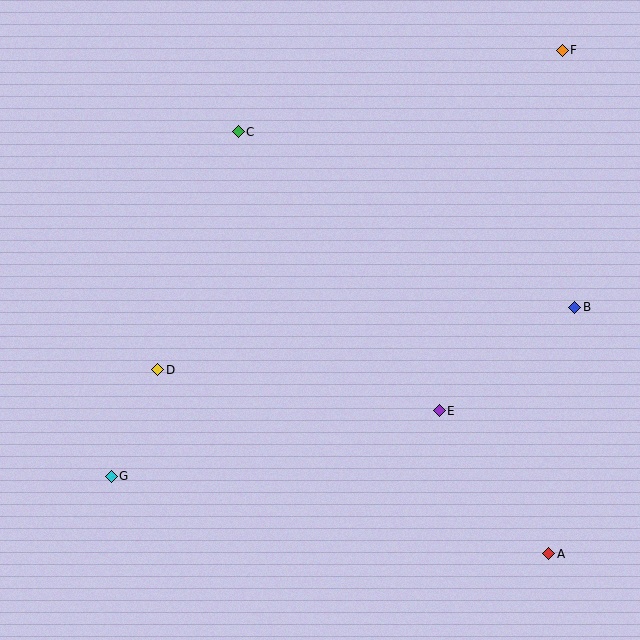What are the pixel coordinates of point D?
Point D is at (158, 370).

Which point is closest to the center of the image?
Point E at (439, 411) is closest to the center.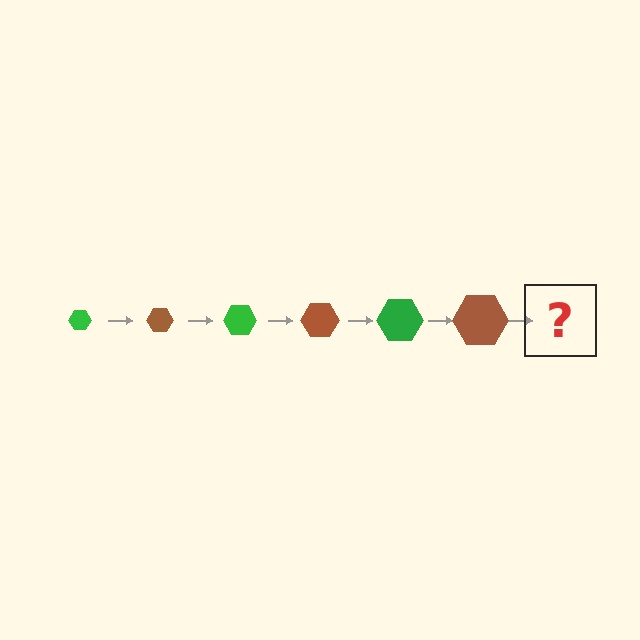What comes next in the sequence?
The next element should be a green hexagon, larger than the previous one.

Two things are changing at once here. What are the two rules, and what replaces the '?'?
The two rules are that the hexagon grows larger each step and the color cycles through green and brown. The '?' should be a green hexagon, larger than the previous one.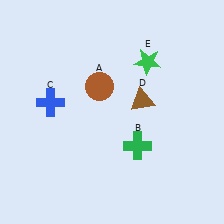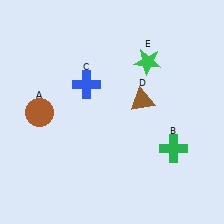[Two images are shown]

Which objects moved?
The objects that moved are: the brown circle (A), the green cross (B), the blue cross (C).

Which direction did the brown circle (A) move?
The brown circle (A) moved left.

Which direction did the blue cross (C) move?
The blue cross (C) moved right.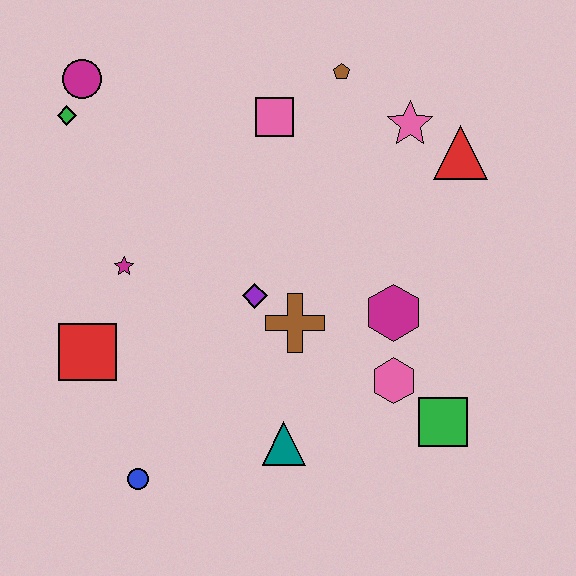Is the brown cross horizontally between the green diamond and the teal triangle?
No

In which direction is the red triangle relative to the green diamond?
The red triangle is to the right of the green diamond.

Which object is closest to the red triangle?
The pink star is closest to the red triangle.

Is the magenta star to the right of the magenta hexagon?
No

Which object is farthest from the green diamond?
The green square is farthest from the green diamond.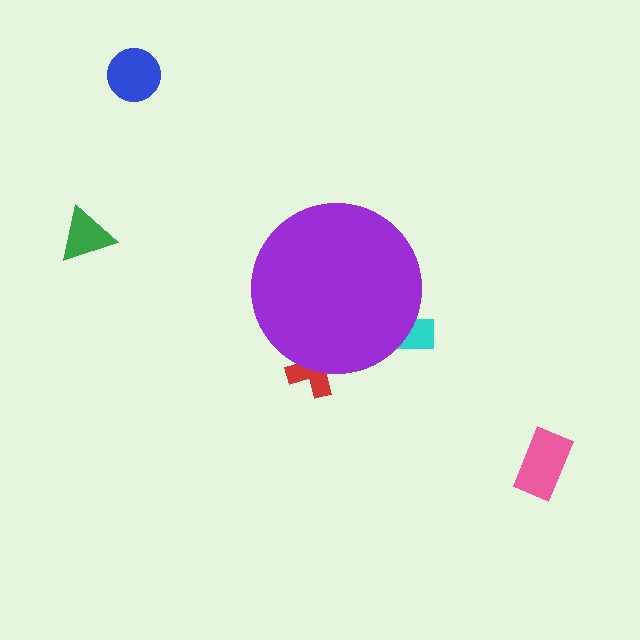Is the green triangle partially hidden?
No, the green triangle is fully visible.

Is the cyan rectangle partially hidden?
Yes, the cyan rectangle is partially hidden behind the purple circle.